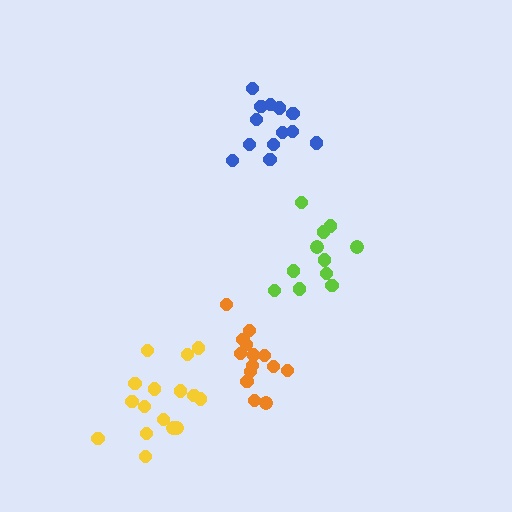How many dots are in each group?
Group 1: 14 dots, Group 2: 13 dots, Group 3: 11 dots, Group 4: 16 dots (54 total).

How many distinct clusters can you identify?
There are 4 distinct clusters.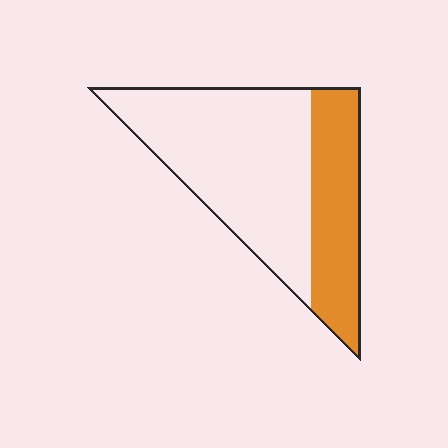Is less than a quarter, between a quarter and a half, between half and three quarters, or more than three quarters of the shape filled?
Between a quarter and a half.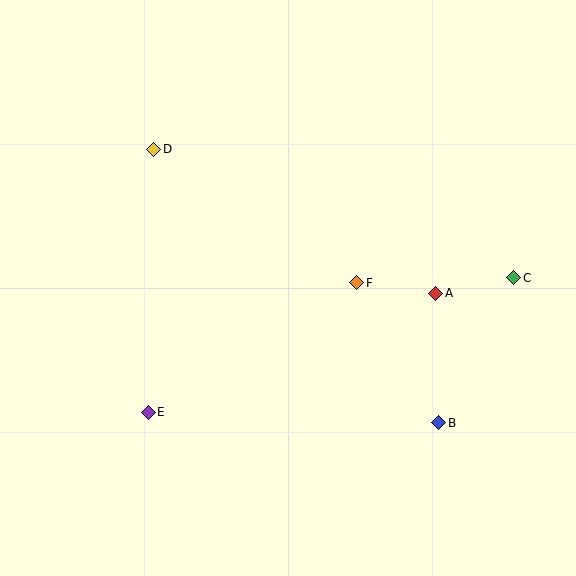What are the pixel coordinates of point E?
Point E is at (148, 412).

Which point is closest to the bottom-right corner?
Point B is closest to the bottom-right corner.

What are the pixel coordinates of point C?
Point C is at (514, 278).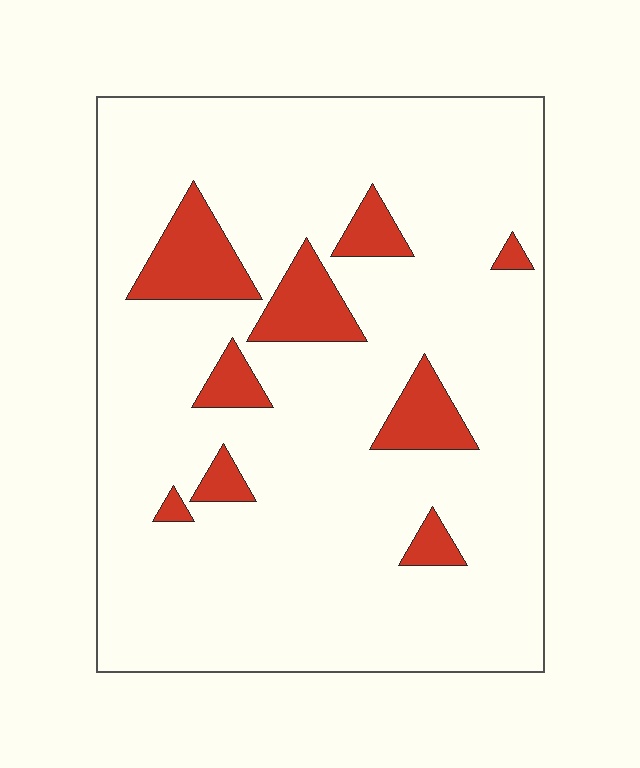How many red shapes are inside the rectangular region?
9.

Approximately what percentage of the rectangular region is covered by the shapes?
Approximately 10%.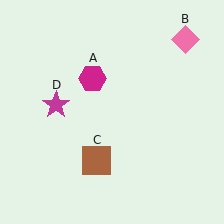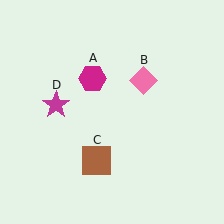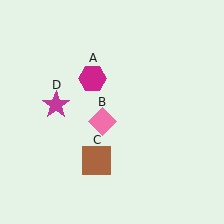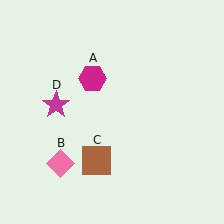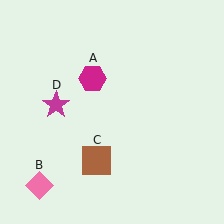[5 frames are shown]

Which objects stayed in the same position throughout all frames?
Magenta hexagon (object A) and brown square (object C) and magenta star (object D) remained stationary.